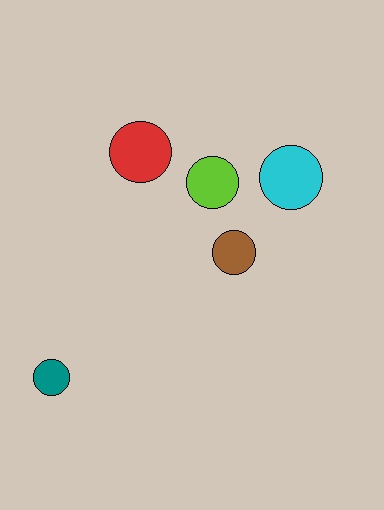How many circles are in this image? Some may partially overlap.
There are 5 circles.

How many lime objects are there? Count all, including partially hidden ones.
There is 1 lime object.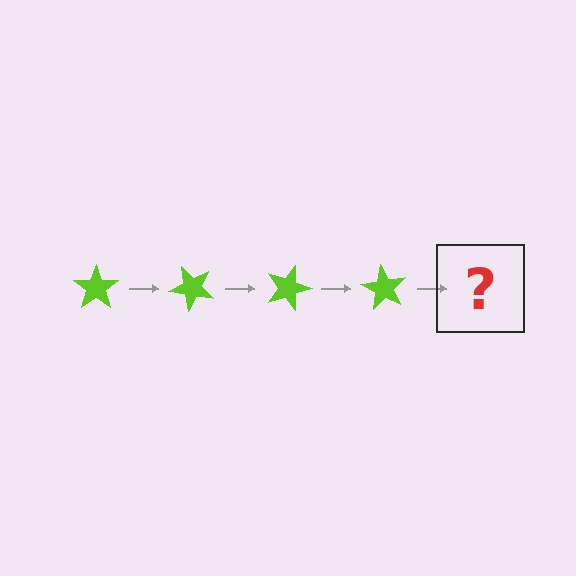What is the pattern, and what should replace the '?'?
The pattern is that the star rotates 45 degrees each step. The '?' should be a lime star rotated 180 degrees.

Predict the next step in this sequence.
The next step is a lime star rotated 180 degrees.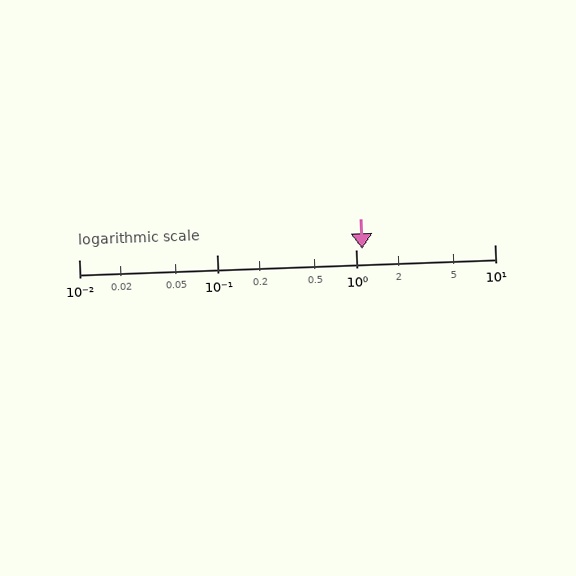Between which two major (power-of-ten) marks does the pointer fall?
The pointer is between 1 and 10.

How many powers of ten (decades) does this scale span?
The scale spans 3 decades, from 0.01 to 10.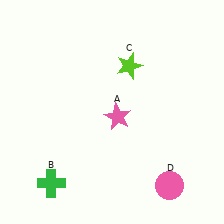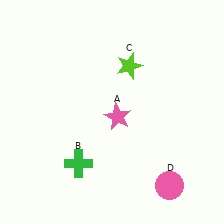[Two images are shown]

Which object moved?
The green cross (B) moved right.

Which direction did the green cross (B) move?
The green cross (B) moved right.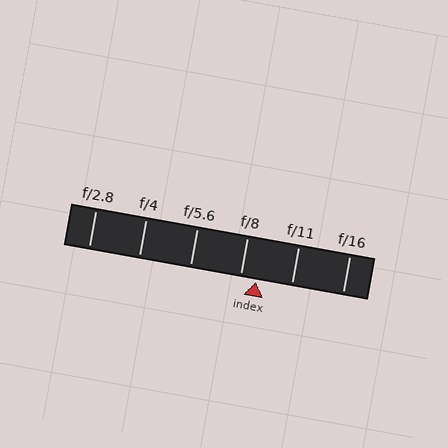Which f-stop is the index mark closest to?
The index mark is closest to f/8.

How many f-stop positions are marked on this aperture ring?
There are 6 f-stop positions marked.